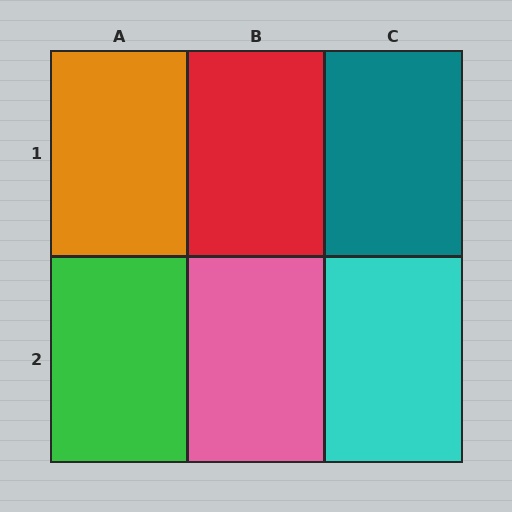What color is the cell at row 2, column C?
Cyan.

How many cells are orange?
1 cell is orange.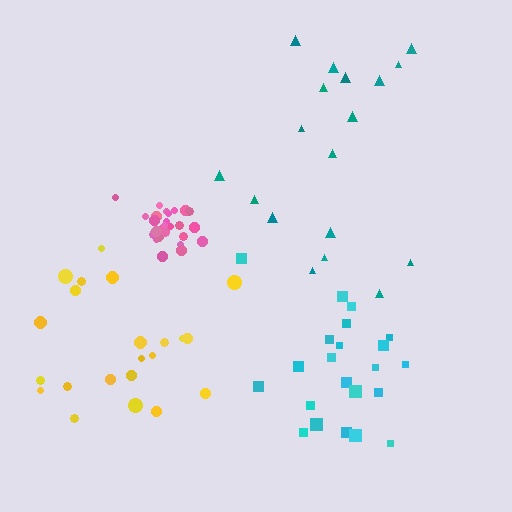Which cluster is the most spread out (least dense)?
Teal.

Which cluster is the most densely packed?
Pink.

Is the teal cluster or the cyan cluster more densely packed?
Cyan.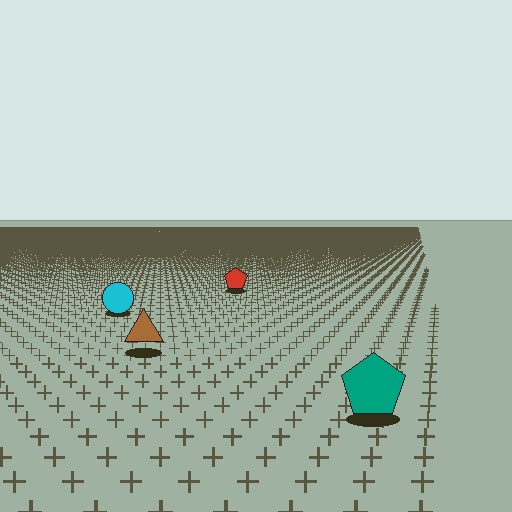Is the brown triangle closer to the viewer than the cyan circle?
Yes. The brown triangle is closer — you can tell from the texture gradient: the ground texture is coarser near it.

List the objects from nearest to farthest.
From nearest to farthest: the teal pentagon, the brown triangle, the cyan circle, the red pentagon.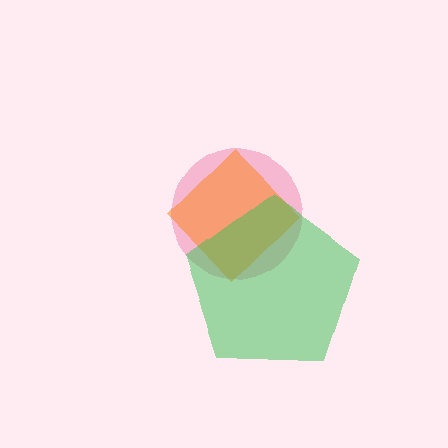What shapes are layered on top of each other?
The layered shapes are: a pink circle, an orange diamond, a green pentagon.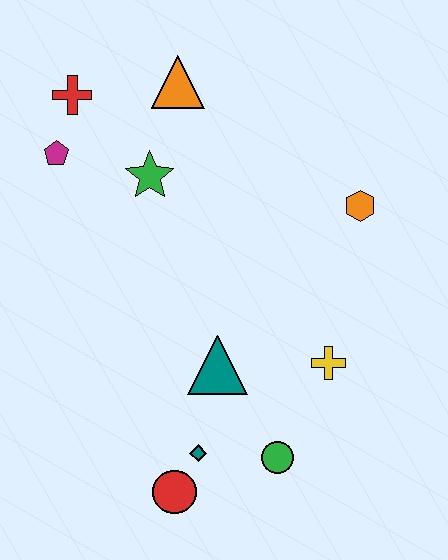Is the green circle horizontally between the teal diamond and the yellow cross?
Yes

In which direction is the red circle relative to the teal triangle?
The red circle is below the teal triangle.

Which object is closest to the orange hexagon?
The yellow cross is closest to the orange hexagon.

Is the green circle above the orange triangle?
No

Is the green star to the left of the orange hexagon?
Yes